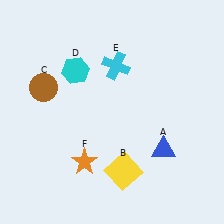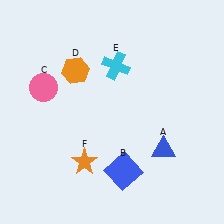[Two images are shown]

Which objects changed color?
B changed from yellow to blue. C changed from brown to pink. D changed from cyan to orange.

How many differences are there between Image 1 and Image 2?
There are 3 differences between the two images.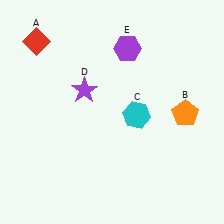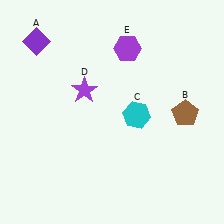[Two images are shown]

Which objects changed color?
A changed from red to purple. B changed from orange to brown.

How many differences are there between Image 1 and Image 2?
There are 2 differences between the two images.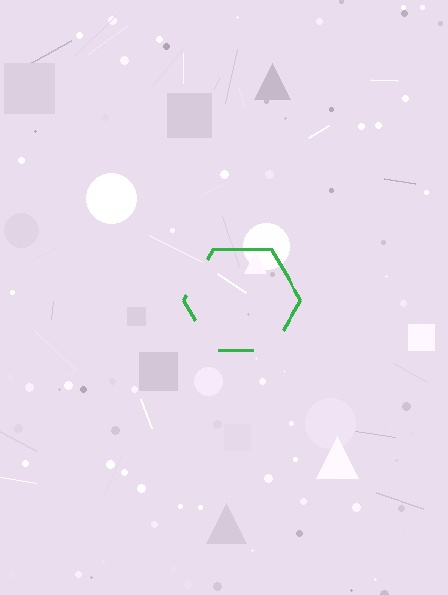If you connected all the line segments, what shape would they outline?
They would outline a hexagon.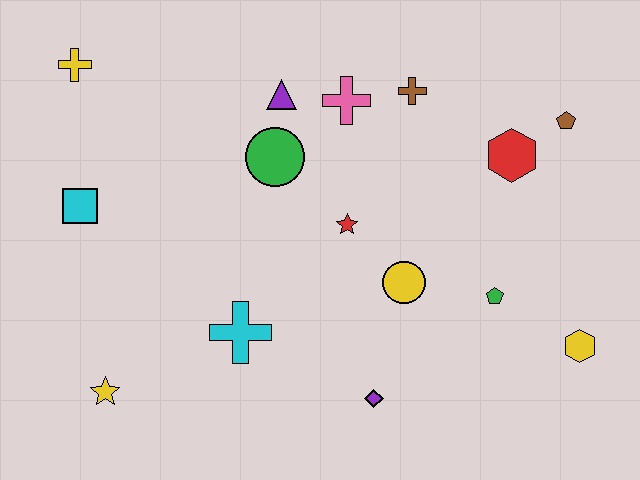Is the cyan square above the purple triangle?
No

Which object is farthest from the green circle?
The yellow hexagon is farthest from the green circle.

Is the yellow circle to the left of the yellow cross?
No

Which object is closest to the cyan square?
The yellow cross is closest to the cyan square.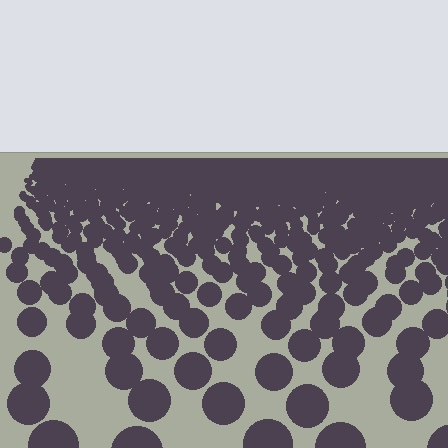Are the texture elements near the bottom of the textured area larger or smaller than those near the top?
Larger. Near the bottom, elements are closer to the viewer and appear at a bigger on-screen size.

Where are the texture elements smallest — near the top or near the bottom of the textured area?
Near the top.